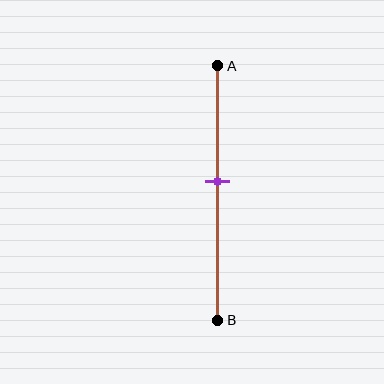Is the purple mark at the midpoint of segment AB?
No, the mark is at about 45% from A, not at the 50% midpoint.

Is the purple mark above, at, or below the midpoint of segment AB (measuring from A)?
The purple mark is above the midpoint of segment AB.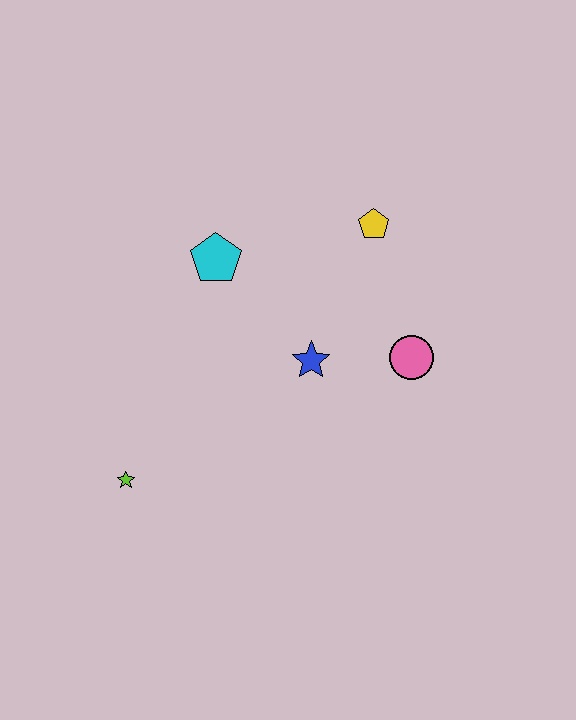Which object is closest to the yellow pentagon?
The pink circle is closest to the yellow pentagon.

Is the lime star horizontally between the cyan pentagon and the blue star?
No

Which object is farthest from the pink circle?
The lime star is farthest from the pink circle.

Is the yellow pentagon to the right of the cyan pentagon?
Yes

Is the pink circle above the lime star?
Yes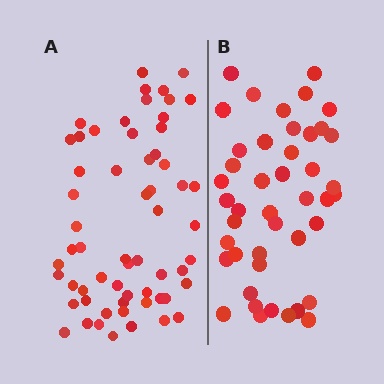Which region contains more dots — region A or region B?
Region A (the left region) has more dots.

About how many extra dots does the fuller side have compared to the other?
Region A has approximately 15 more dots than region B.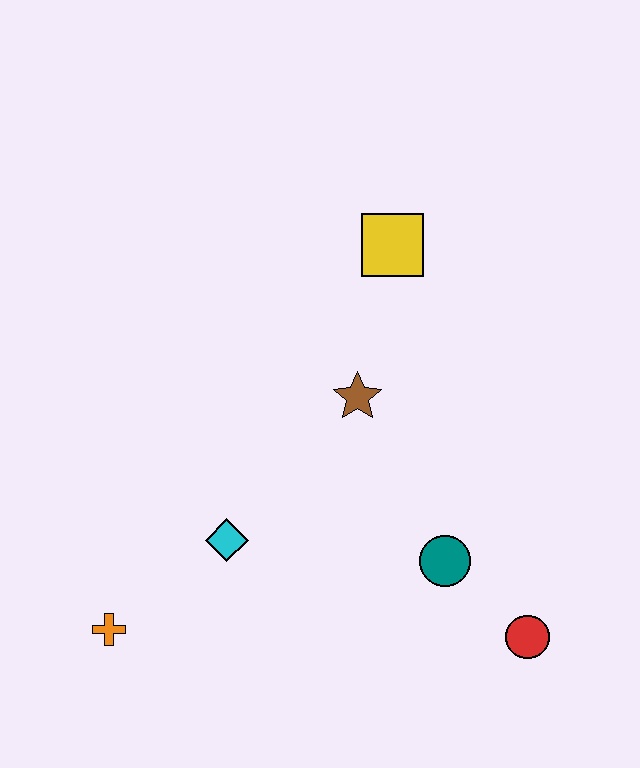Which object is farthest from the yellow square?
The orange cross is farthest from the yellow square.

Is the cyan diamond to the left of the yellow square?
Yes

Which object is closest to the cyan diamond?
The orange cross is closest to the cyan diamond.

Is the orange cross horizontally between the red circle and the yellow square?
No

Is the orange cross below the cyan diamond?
Yes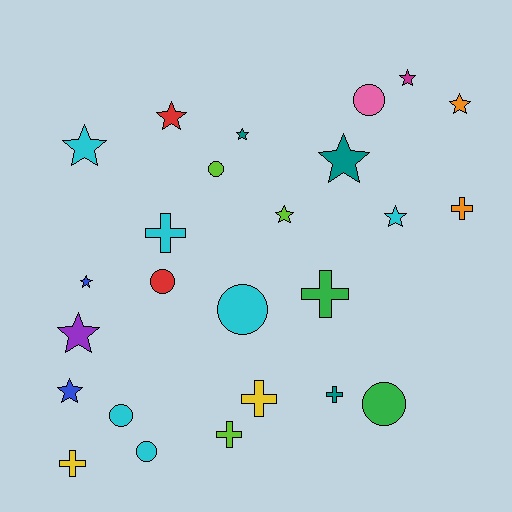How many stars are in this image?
There are 11 stars.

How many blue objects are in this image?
There are 2 blue objects.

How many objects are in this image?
There are 25 objects.